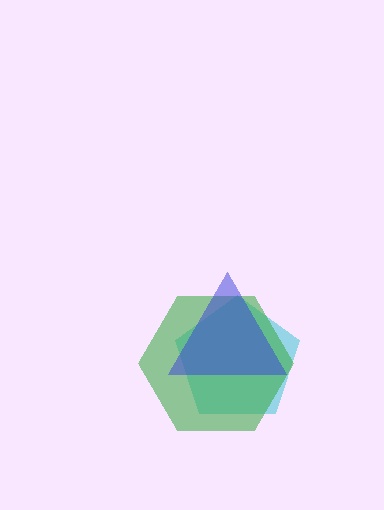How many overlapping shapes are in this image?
There are 3 overlapping shapes in the image.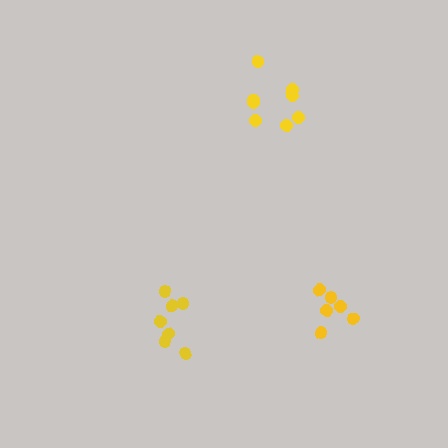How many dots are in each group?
Group 1: 6 dots, Group 2: 7 dots, Group 3: 8 dots (21 total).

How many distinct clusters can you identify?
There are 3 distinct clusters.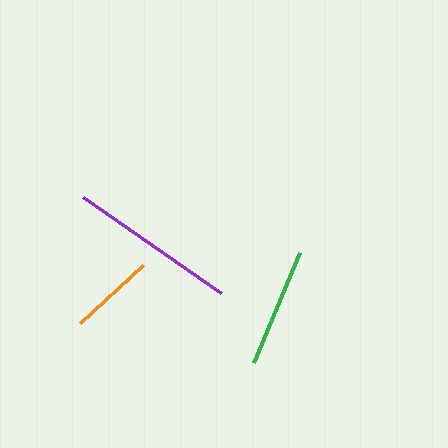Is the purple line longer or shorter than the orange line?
The purple line is longer than the orange line.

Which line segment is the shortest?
The orange line is the shortest at approximately 85 pixels.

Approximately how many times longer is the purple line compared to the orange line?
The purple line is approximately 2.0 times the length of the orange line.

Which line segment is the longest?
The purple line is the longest at approximately 167 pixels.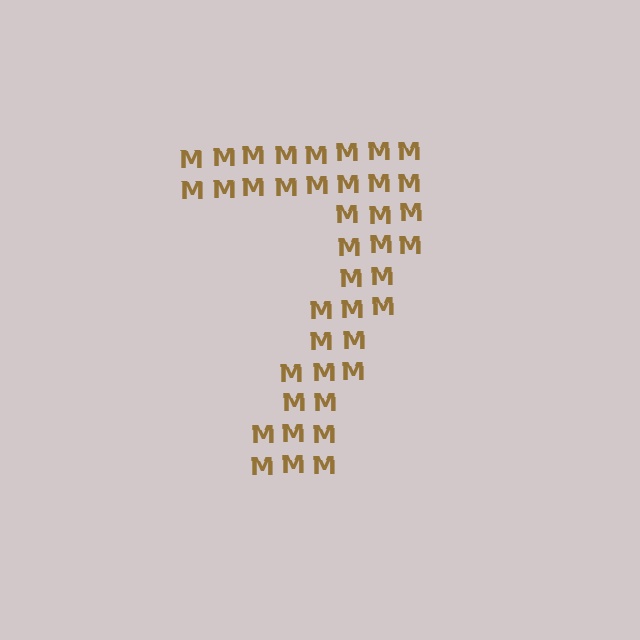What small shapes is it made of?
It is made of small letter M's.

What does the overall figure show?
The overall figure shows the digit 7.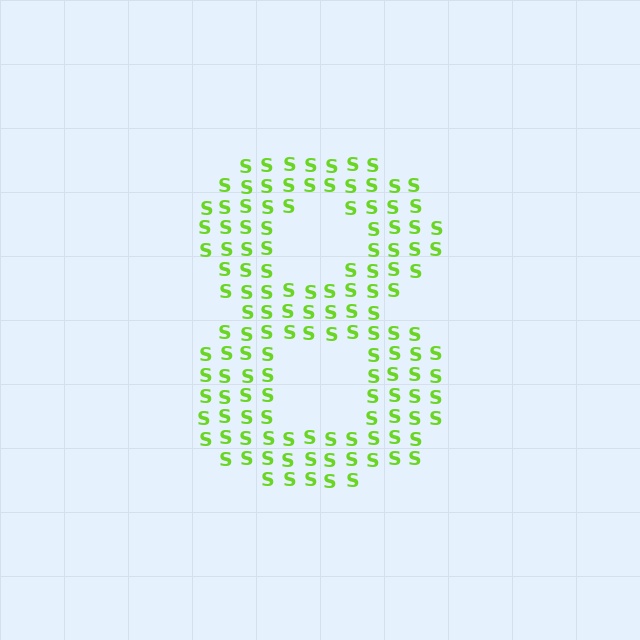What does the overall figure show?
The overall figure shows the digit 8.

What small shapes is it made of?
It is made of small letter S's.